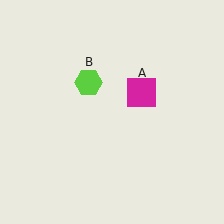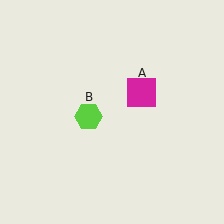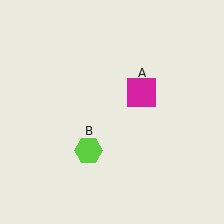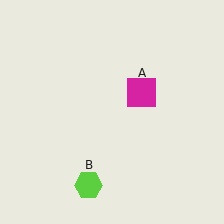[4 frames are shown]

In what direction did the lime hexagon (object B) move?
The lime hexagon (object B) moved down.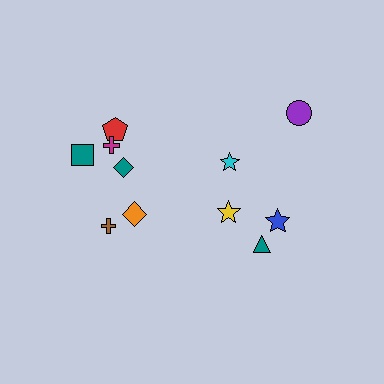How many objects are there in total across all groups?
There are 12 objects.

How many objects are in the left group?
There are 7 objects.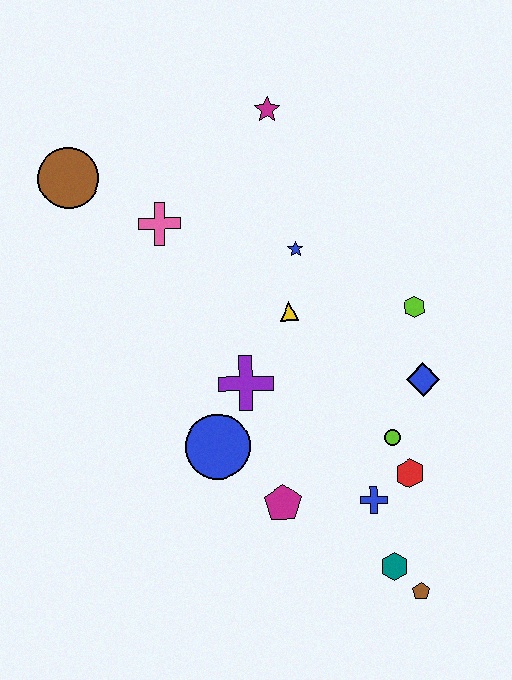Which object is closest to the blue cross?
The red hexagon is closest to the blue cross.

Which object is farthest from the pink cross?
The brown pentagon is farthest from the pink cross.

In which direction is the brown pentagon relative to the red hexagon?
The brown pentagon is below the red hexagon.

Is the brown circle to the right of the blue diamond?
No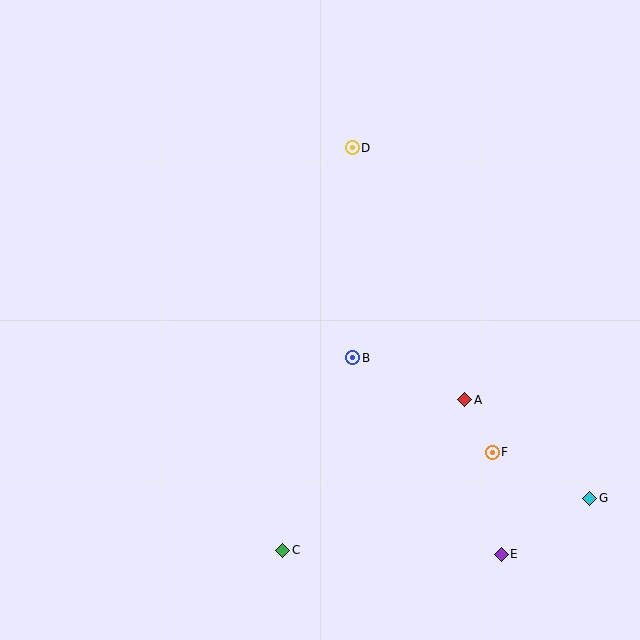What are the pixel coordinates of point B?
Point B is at (353, 358).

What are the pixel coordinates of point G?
Point G is at (590, 498).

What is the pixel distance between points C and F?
The distance between C and F is 232 pixels.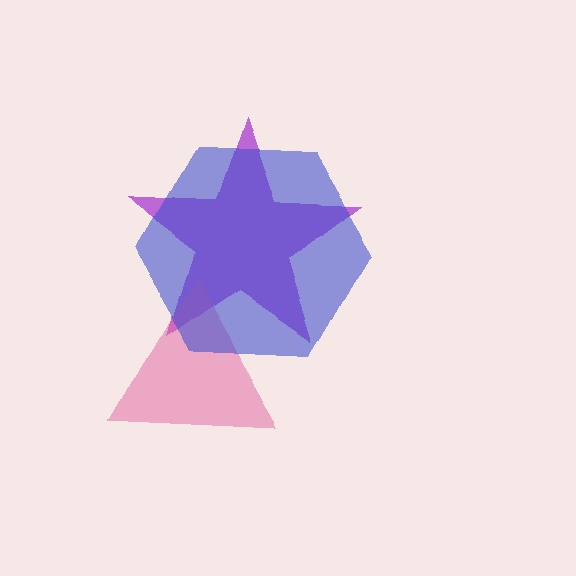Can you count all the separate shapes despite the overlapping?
Yes, there are 3 separate shapes.